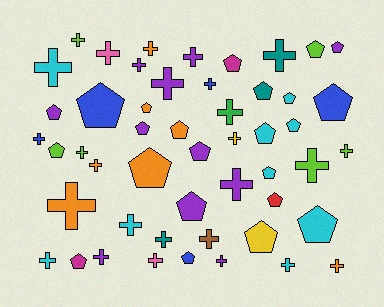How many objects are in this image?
There are 50 objects.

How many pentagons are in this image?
There are 23 pentagons.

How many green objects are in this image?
There is 1 green object.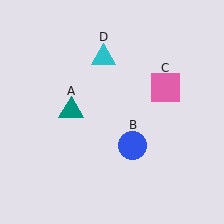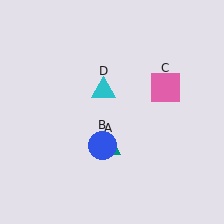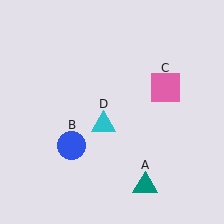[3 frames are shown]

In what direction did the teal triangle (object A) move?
The teal triangle (object A) moved down and to the right.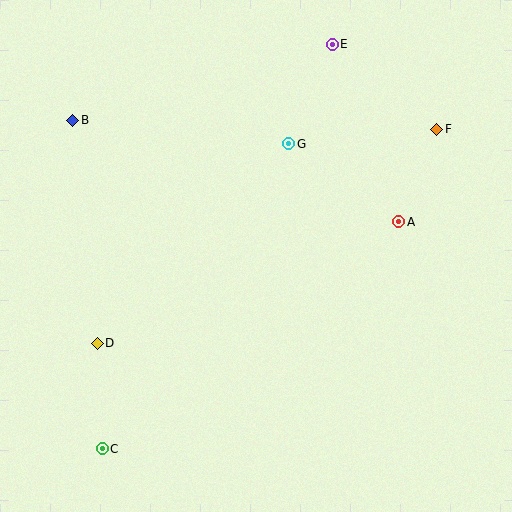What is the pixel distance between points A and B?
The distance between A and B is 341 pixels.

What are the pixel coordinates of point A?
Point A is at (399, 222).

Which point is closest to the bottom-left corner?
Point C is closest to the bottom-left corner.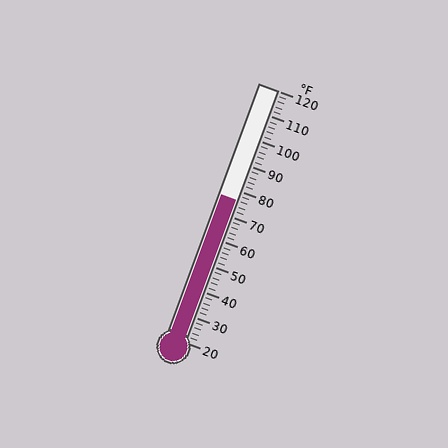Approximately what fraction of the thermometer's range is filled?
The thermometer is filled to approximately 55% of its range.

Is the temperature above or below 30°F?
The temperature is above 30°F.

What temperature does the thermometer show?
The thermometer shows approximately 76°F.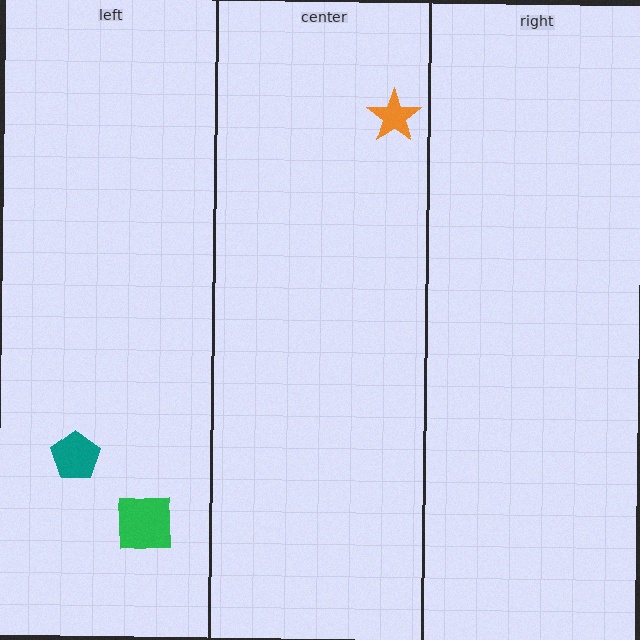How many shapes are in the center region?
1.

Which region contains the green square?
The left region.